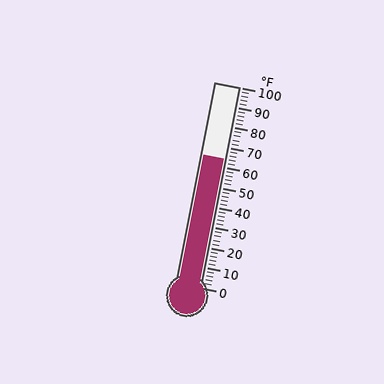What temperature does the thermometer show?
The thermometer shows approximately 64°F.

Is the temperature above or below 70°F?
The temperature is below 70°F.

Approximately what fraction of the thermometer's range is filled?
The thermometer is filled to approximately 65% of its range.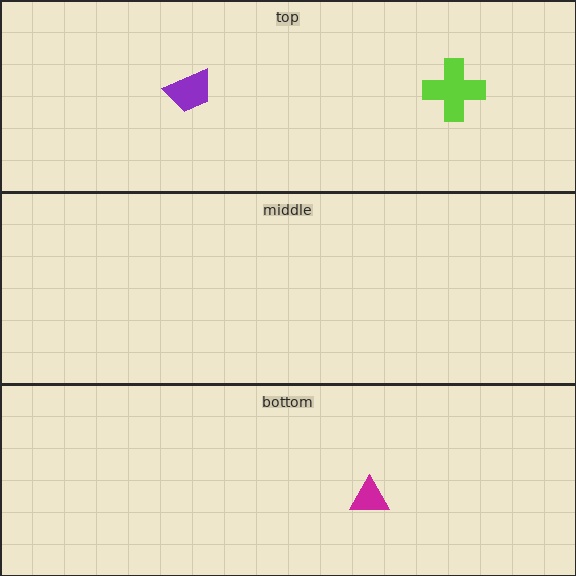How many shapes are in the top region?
2.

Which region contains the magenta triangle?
The bottom region.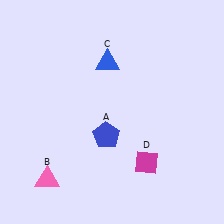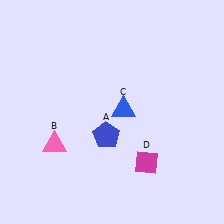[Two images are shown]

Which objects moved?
The objects that moved are: the pink triangle (B), the blue triangle (C).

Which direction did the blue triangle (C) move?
The blue triangle (C) moved down.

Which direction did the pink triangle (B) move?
The pink triangle (B) moved up.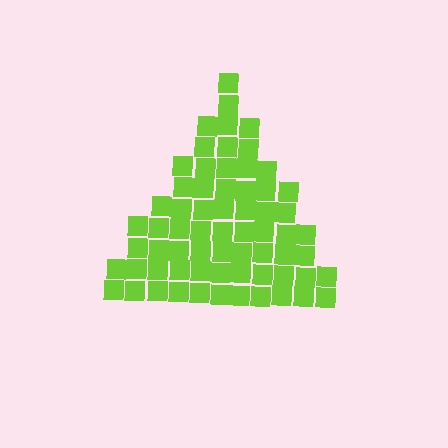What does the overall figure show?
The overall figure shows a triangle.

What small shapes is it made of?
It is made of small squares.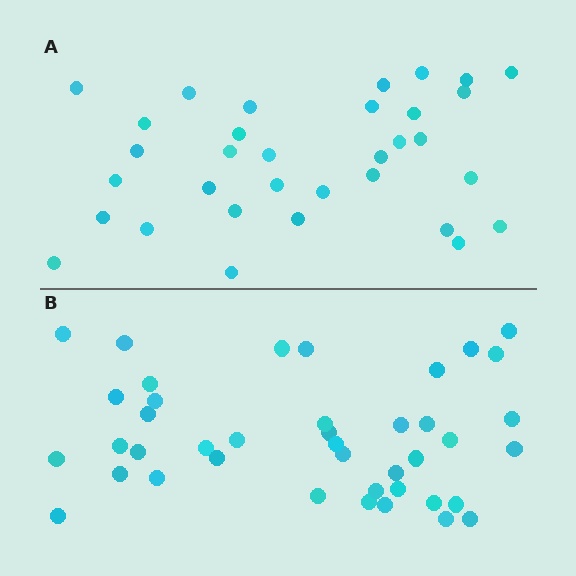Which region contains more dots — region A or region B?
Region B (the bottom region) has more dots.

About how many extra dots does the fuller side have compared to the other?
Region B has roughly 8 or so more dots than region A.